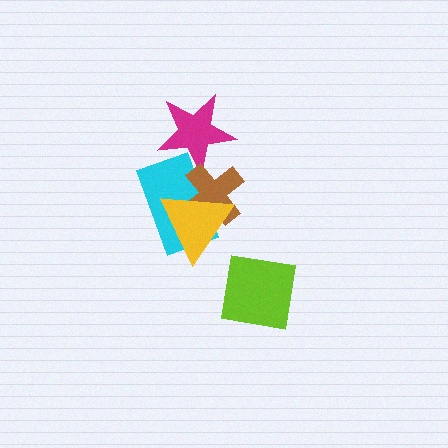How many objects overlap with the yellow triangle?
2 objects overlap with the yellow triangle.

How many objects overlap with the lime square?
0 objects overlap with the lime square.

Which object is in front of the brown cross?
The yellow triangle is in front of the brown cross.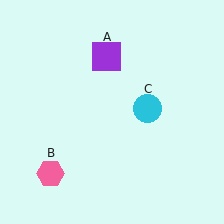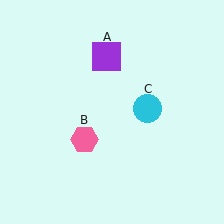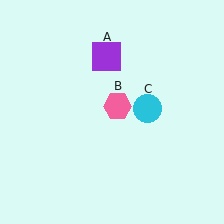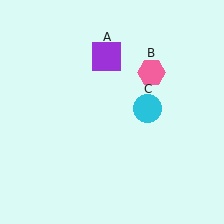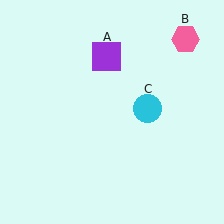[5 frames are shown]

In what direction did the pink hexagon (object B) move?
The pink hexagon (object B) moved up and to the right.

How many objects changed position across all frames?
1 object changed position: pink hexagon (object B).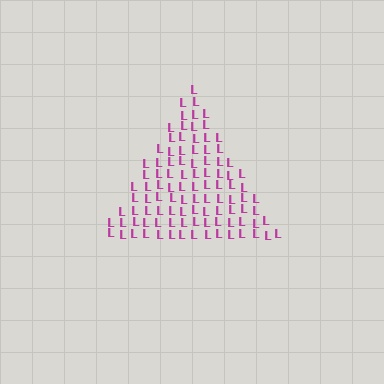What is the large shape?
The large shape is a triangle.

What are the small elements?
The small elements are letter L's.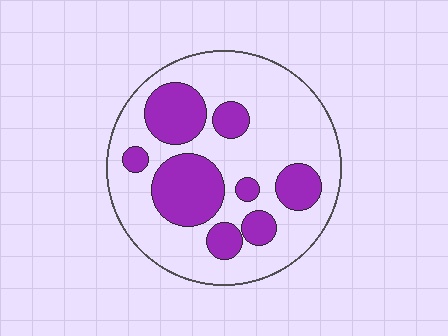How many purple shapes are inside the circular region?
8.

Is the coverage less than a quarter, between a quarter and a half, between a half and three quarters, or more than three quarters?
Between a quarter and a half.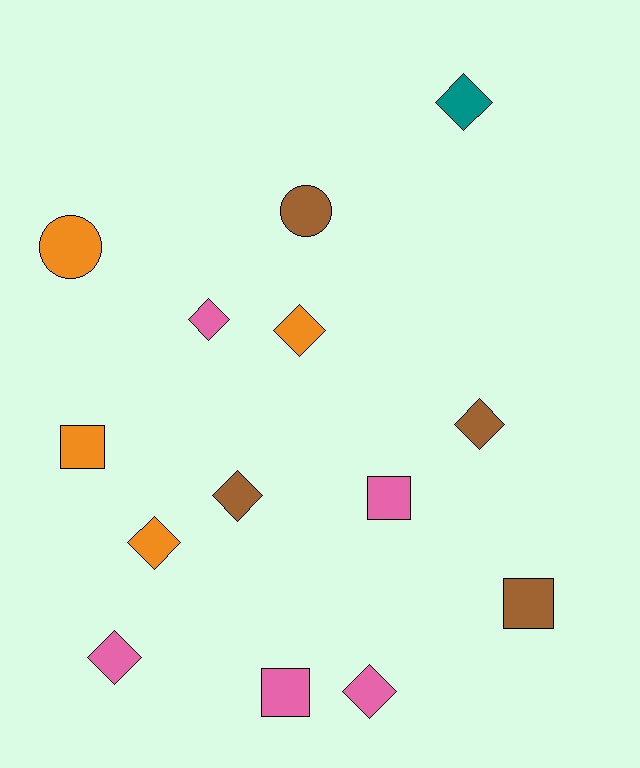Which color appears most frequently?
Pink, with 5 objects.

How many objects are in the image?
There are 14 objects.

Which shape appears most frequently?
Diamond, with 8 objects.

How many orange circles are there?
There is 1 orange circle.